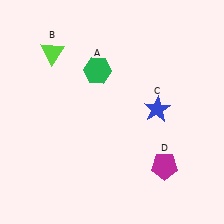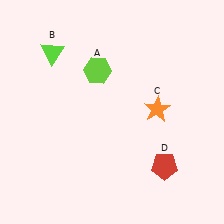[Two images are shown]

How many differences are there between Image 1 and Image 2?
There are 3 differences between the two images.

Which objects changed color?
A changed from green to lime. C changed from blue to orange. D changed from magenta to red.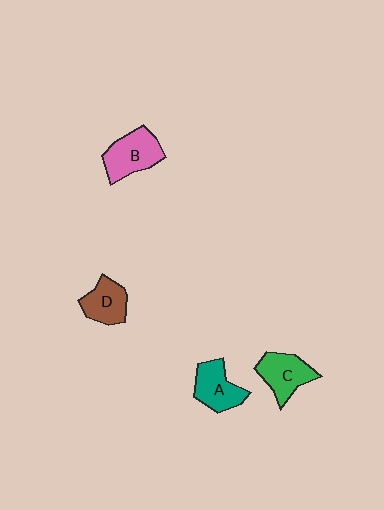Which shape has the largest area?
Shape B (pink).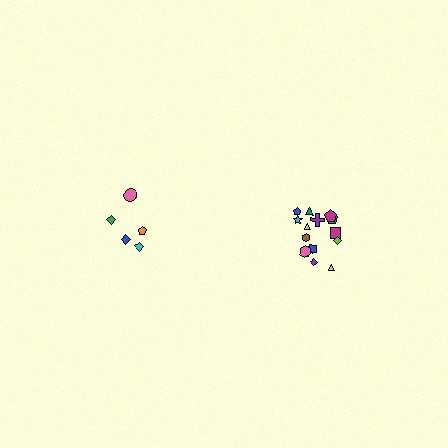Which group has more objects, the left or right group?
The right group.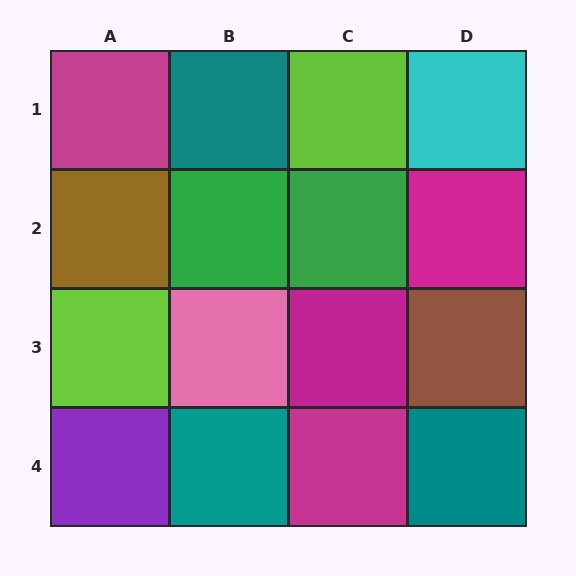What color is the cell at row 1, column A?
Magenta.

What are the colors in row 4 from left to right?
Purple, teal, magenta, teal.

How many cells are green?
2 cells are green.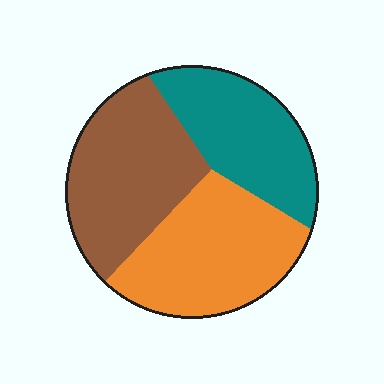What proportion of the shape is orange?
Orange covers 36% of the shape.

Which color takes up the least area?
Teal, at roughly 30%.